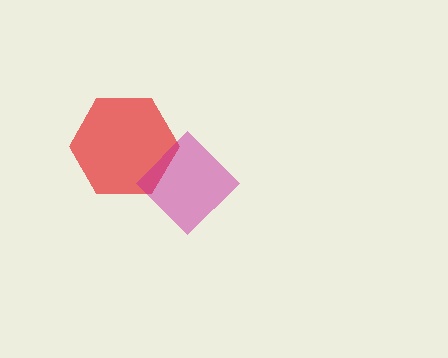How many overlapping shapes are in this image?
There are 2 overlapping shapes in the image.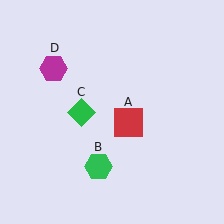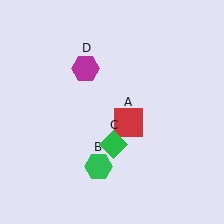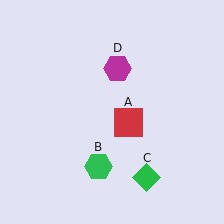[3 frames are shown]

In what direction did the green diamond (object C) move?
The green diamond (object C) moved down and to the right.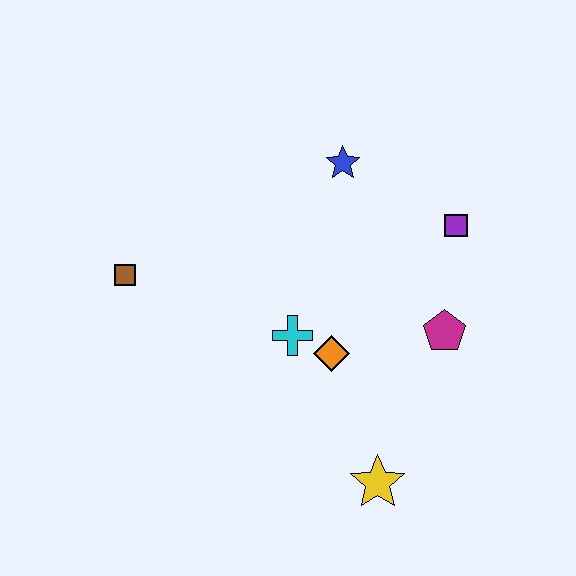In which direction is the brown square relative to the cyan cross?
The brown square is to the left of the cyan cross.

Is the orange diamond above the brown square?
No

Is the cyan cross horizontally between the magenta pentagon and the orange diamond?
No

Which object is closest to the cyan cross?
The orange diamond is closest to the cyan cross.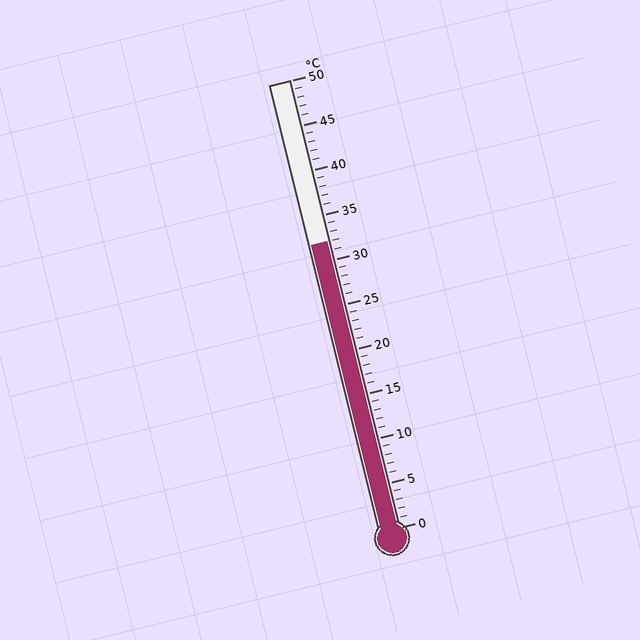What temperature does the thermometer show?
The thermometer shows approximately 32°C.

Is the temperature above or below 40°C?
The temperature is below 40°C.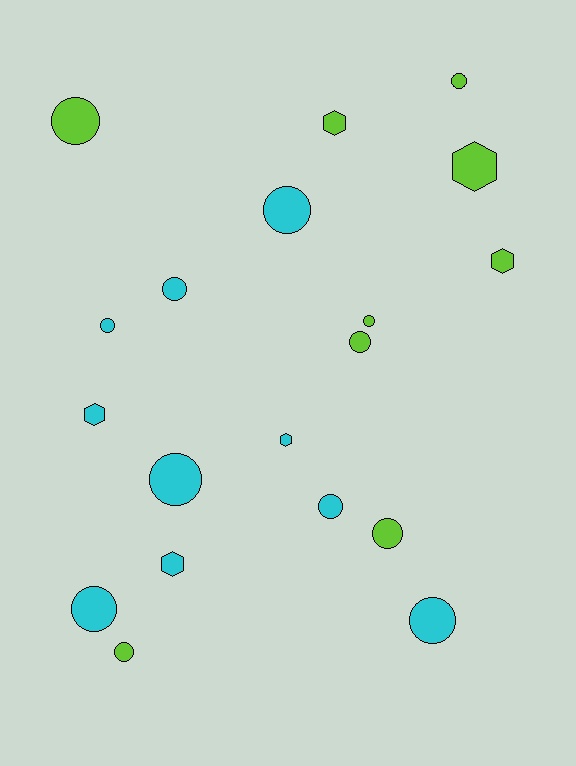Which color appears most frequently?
Cyan, with 10 objects.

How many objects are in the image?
There are 19 objects.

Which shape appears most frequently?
Circle, with 13 objects.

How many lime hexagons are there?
There are 3 lime hexagons.